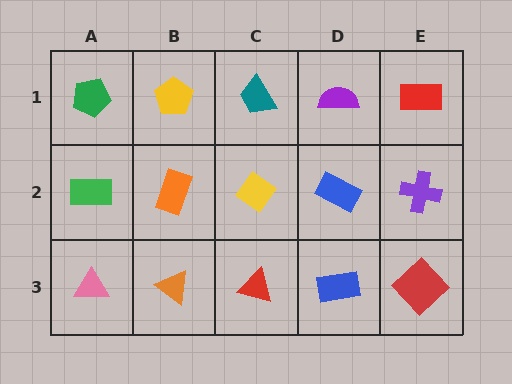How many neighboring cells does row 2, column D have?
4.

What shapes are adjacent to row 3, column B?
An orange rectangle (row 2, column B), a pink triangle (row 3, column A), a red triangle (row 3, column C).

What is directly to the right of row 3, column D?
A red diamond.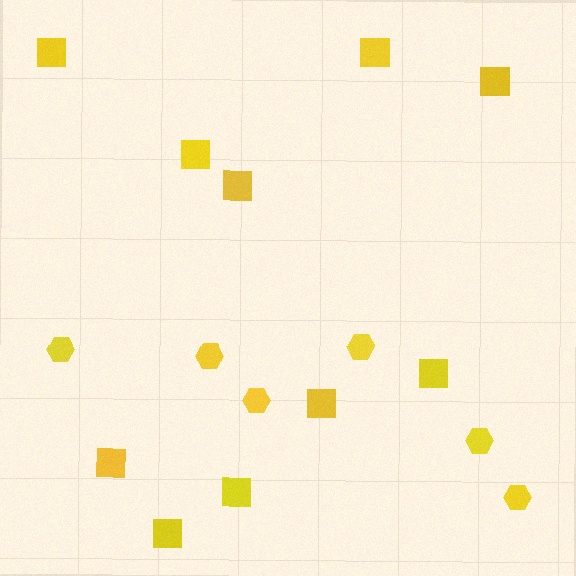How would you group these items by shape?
There are 2 groups: one group of hexagons (6) and one group of squares (10).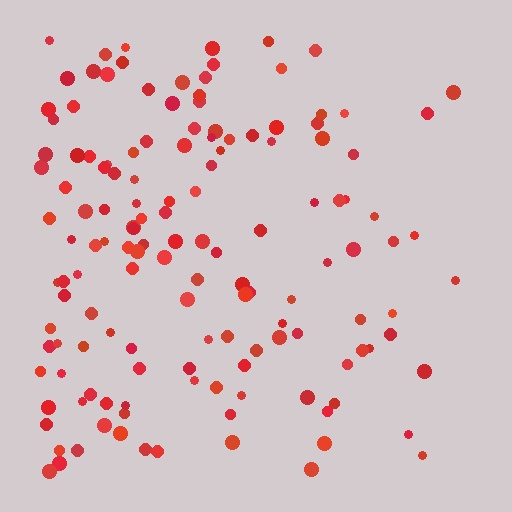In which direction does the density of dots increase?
From right to left, with the left side densest.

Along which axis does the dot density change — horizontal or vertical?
Horizontal.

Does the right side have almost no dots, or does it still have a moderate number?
Still a moderate number, just noticeably fewer than the left.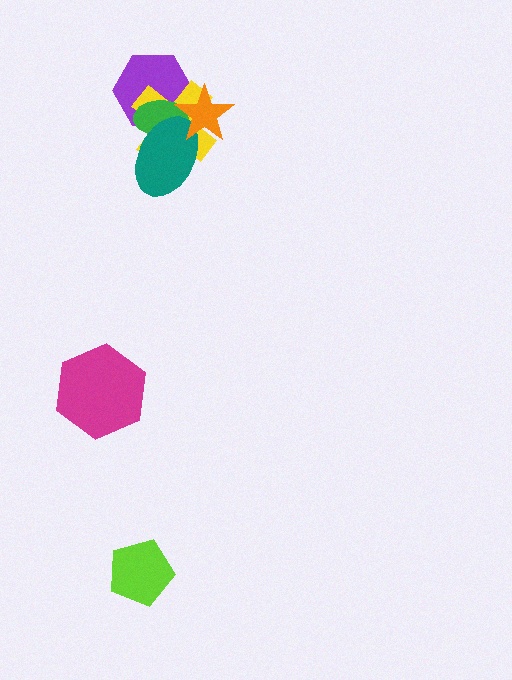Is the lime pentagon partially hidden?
No, no other shape covers it.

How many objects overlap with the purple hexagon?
4 objects overlap with the purple hexagon.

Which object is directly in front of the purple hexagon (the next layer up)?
The yellow cross is directly in front of the purple hexagon.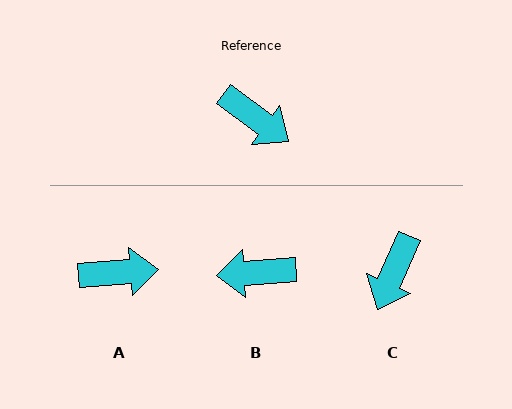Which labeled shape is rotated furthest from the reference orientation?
B, about 140 degrees away.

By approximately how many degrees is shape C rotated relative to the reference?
Approximately 77 degrees clockwise.